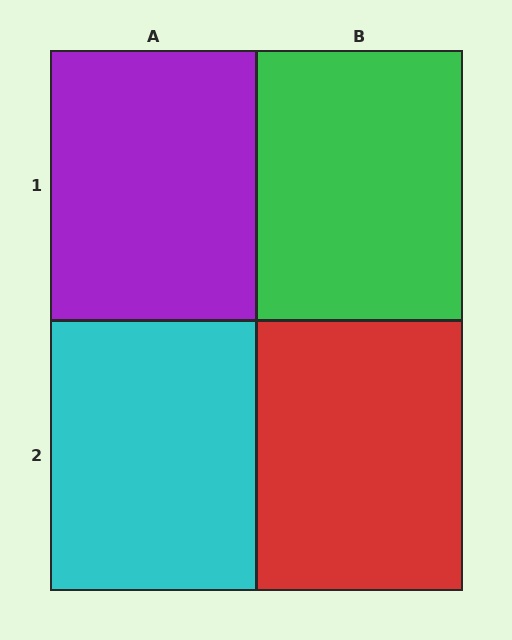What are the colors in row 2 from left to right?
Cyan, red.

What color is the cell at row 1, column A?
Purple.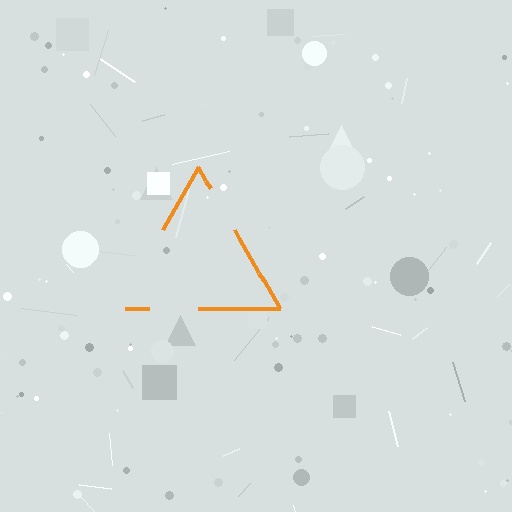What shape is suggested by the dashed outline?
The dashed outline suggests a triangle.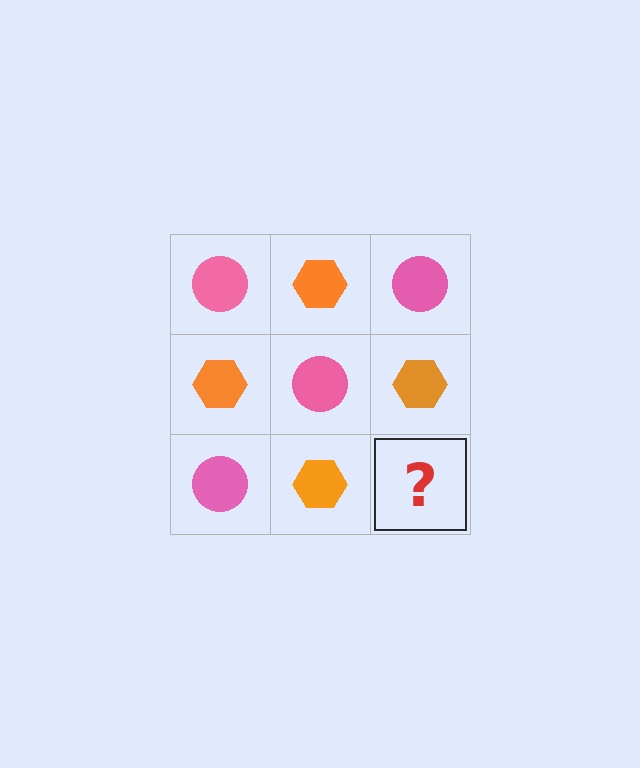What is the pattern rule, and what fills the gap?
The rule is that it alternates pink circle and orange hexagon in a checkerboard pattern. The gap should be filled with a pink circle.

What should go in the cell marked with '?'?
The missing cell should contain a pink circle.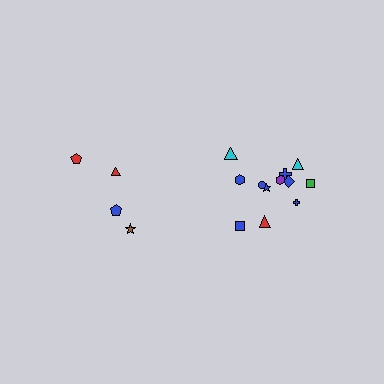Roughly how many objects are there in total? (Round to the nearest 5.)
Roughly 15 objects in total.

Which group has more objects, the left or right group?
The right group.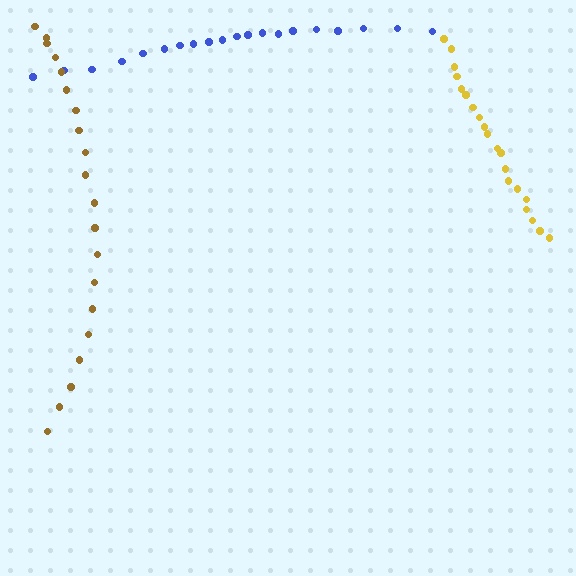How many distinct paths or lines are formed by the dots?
There are 3 distinct paths.